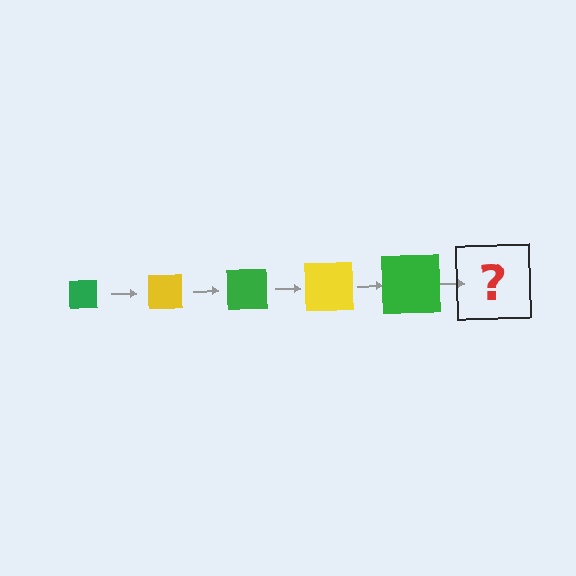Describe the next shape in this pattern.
It should be a yellow square, larger than the previous one.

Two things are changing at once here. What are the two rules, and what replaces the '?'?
The two rules are that the square grows larger each step and the color cycles through green and yellow. The '?' should be a yellow square, larger than the previous one.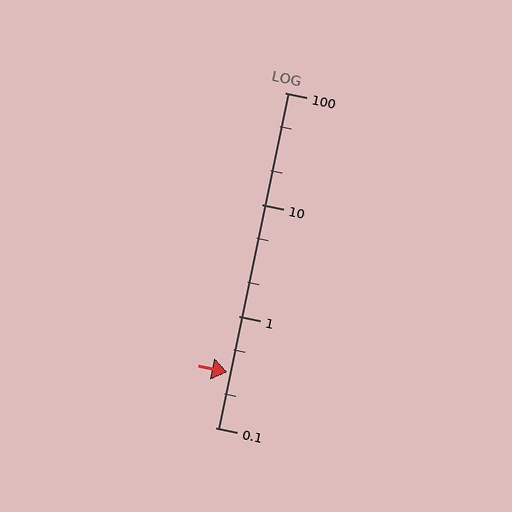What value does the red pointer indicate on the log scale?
The pointer indicates approximately 0.31.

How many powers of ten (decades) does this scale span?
The scale spans 3 decades, from 0.1 to 100.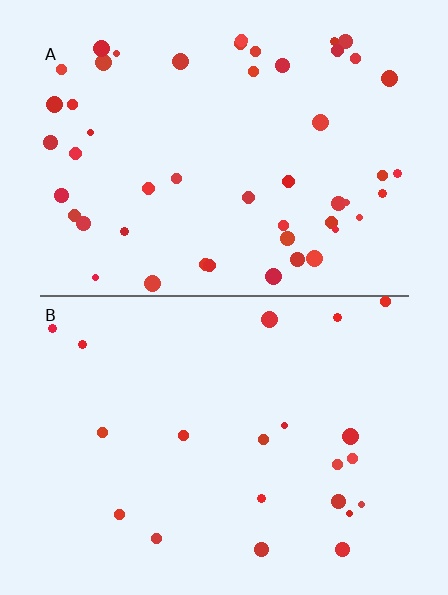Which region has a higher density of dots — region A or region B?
A (the top).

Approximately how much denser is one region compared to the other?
Approximately 2.3× — region A over region B.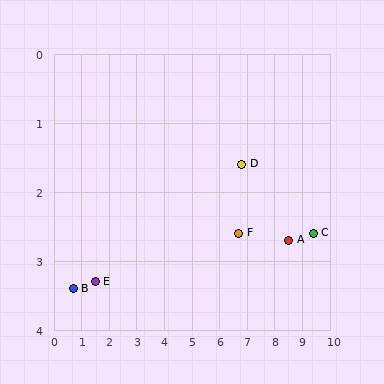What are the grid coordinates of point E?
Point E is at approximately (1.5, 3.3).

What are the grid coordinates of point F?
Point F is at approximately (6.7, 2.6).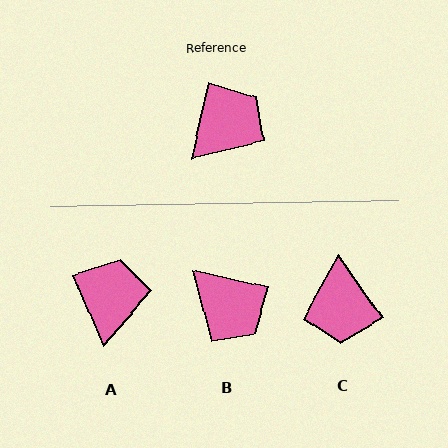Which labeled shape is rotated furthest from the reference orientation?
C, about 132 degrees away.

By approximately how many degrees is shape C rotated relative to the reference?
Approximately 132 degrees clockwise.